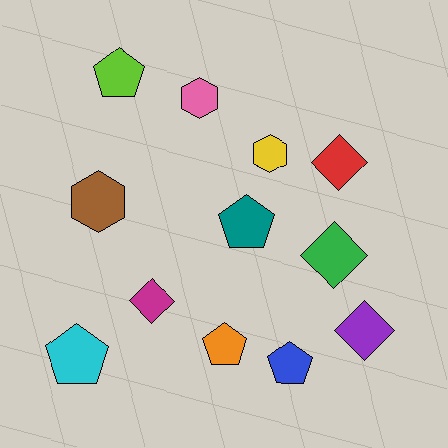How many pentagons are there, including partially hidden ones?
There are 5 pentagons.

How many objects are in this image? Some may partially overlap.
There are 12 objects.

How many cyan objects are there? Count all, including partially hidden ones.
There is 1 cyan object.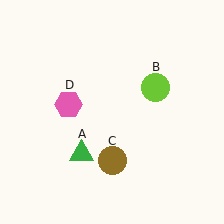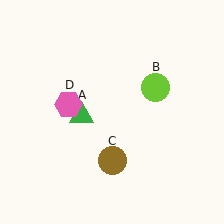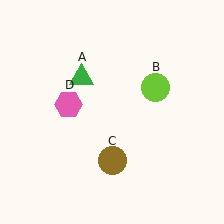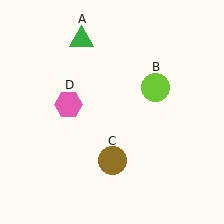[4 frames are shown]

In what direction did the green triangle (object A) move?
The green triangle (object A) moved up.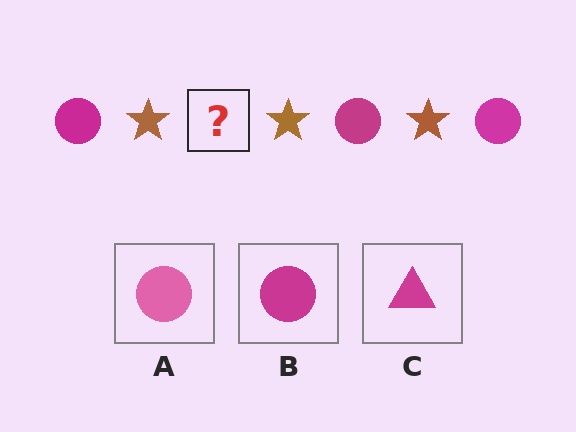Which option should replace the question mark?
Option B.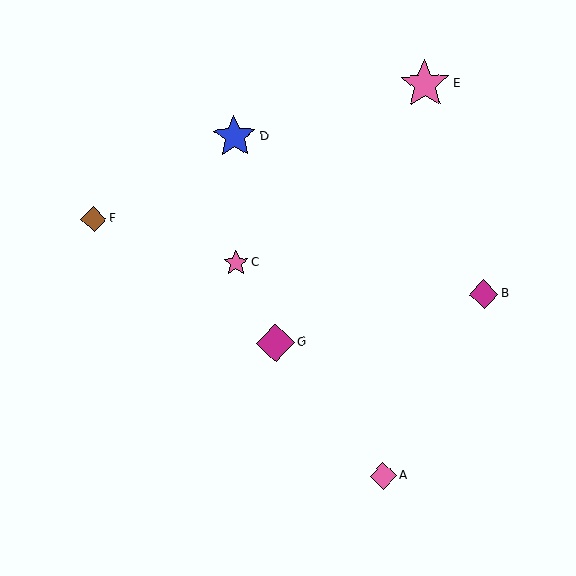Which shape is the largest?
The pink star (labeled E) is the largest.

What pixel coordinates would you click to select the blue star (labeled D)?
Click at (234, 137) to select the blue star D.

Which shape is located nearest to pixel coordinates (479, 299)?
The magenta diamond (labeled B) at (484, 294) is nearest to that location.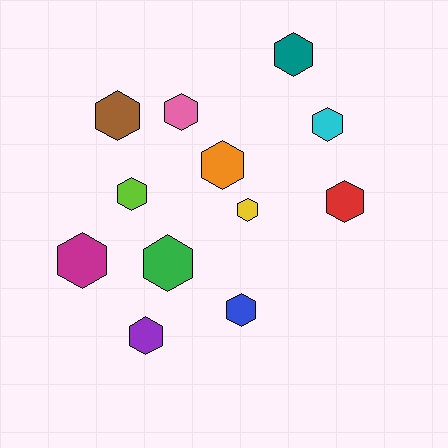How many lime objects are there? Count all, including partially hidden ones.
There is 1 lime object.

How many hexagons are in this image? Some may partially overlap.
There are 12 hexagons.